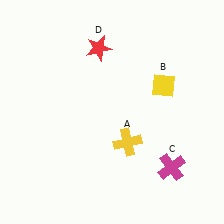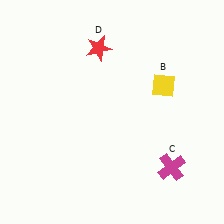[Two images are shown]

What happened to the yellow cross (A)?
The yellow cross (A) was removed in Image 2. It was in the bottom-right area of Image 1.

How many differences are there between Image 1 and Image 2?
There is 1 difference between the two images.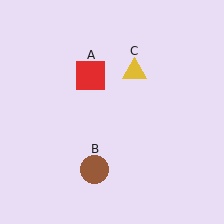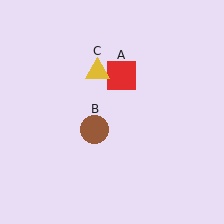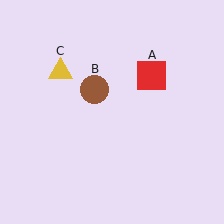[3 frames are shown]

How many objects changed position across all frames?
3 objects changed position: red square (object A), brown circle (object B), yellow triangle (object C).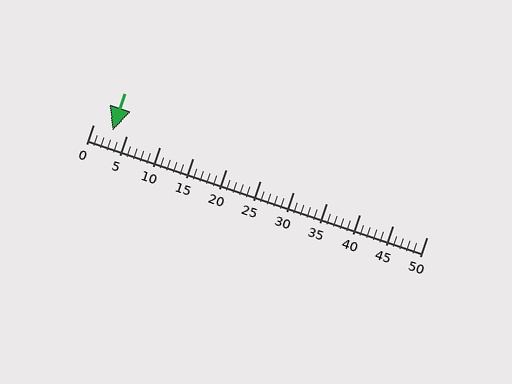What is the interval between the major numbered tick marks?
The major tick marks are spaced 5 units apart.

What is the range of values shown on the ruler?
The ruler shows values from 0 to 50.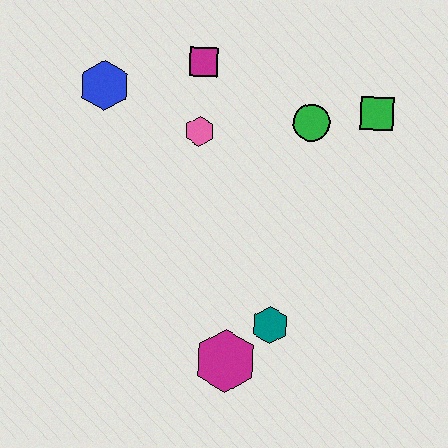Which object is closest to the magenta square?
The pink hexagon is closest to the magenta square.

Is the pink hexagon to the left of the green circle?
Yes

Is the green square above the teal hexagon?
Yes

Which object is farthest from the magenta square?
The magenta hexagon is farthest from the magenta square.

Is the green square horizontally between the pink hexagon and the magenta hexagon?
No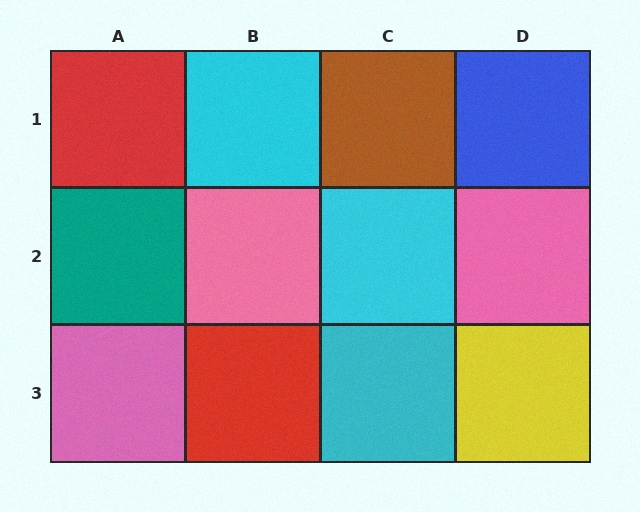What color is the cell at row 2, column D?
Pink.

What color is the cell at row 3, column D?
Yellow.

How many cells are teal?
1 cell is teal.